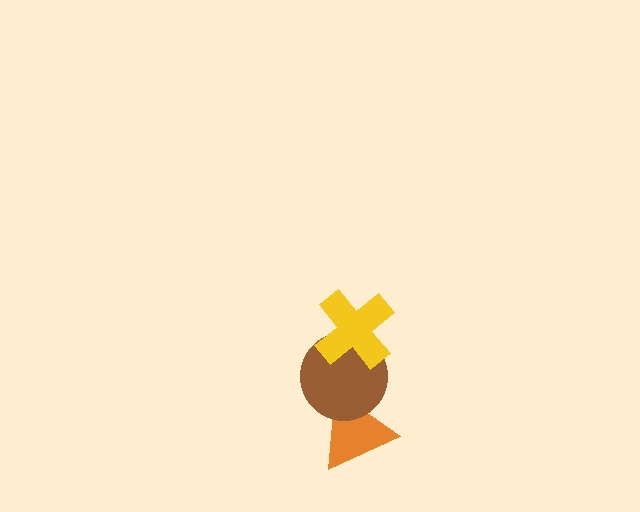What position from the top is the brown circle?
The brown circle is 2nd from the top.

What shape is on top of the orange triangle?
The brown circle is on top of the orange triangle.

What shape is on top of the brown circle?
The yellow cross is on top of the brown circle.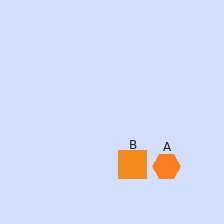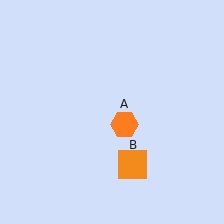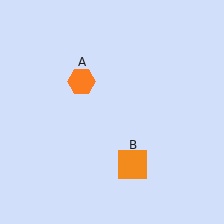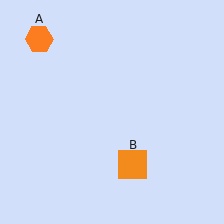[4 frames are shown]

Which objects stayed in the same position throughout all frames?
Orange square (object B) remained stationary.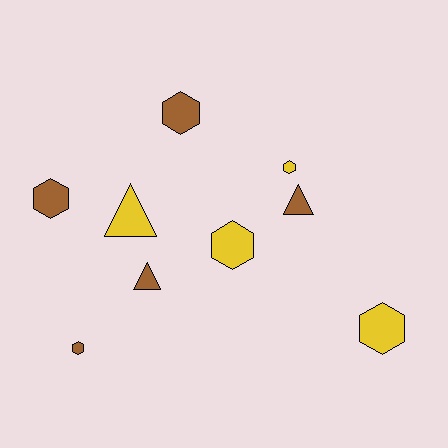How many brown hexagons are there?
There are 3 brown hexagons.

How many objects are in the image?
There are 9 objects.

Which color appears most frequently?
Brown, with 5 objects.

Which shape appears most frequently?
Hexagon, with 6 objects.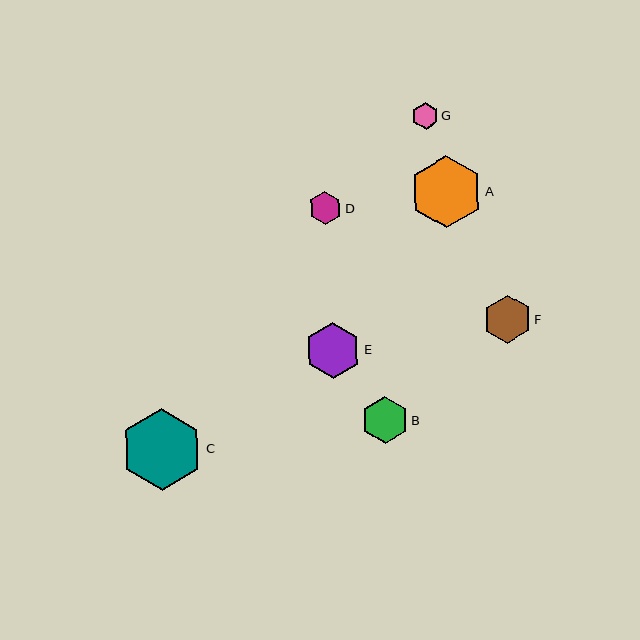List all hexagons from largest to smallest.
From largest to smallest: C, A, E, F, B, D, G.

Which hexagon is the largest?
Hexagon C is the largest with a size of approximately 81 pixels.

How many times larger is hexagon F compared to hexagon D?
Hexagon F is approximately 1.5 times the size of hexagon D.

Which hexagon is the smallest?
Hexagon G is the smallest with a size of approximately 26 pixels.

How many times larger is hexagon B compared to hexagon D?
Hexagon B is approximately 1.4 times the size of hexagon D.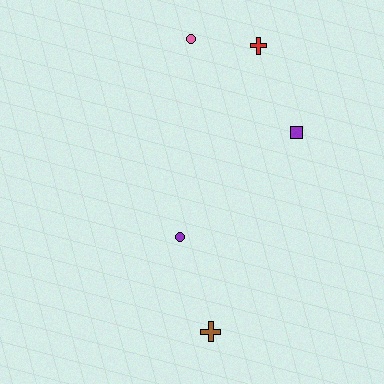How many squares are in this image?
There is 1 square.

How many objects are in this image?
There are 5 objects.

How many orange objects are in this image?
There are no orange objects.